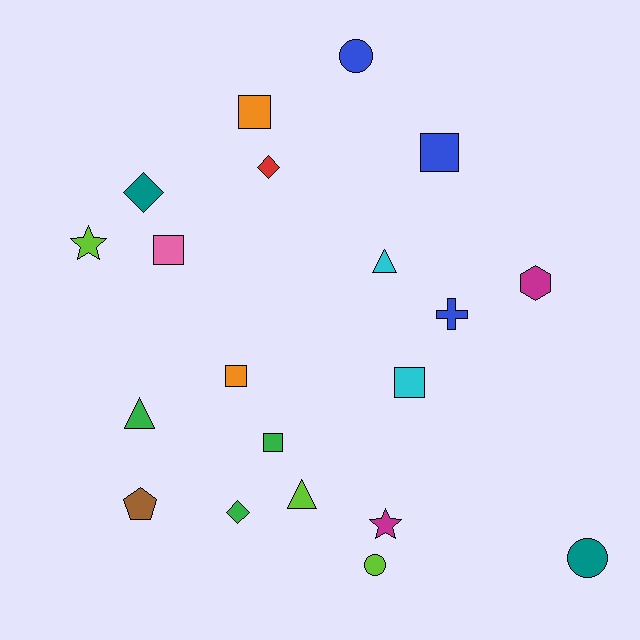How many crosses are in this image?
There is 1 cross.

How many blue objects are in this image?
There are 3 blue objects.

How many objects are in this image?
There are 20 objects.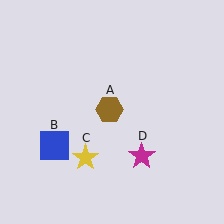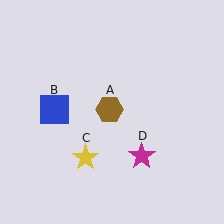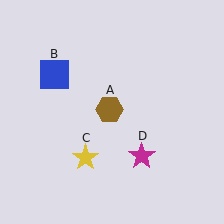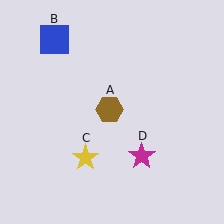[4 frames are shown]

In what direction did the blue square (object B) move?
The blue square (object B) moved up.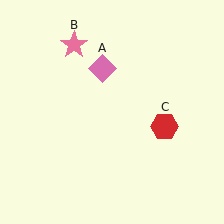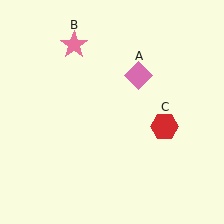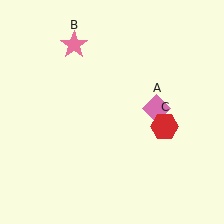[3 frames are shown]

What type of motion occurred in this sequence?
The pink diamond (object A) rotated clockwise around the center of the scene.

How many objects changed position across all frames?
1 object changed position: pink diamond (object A).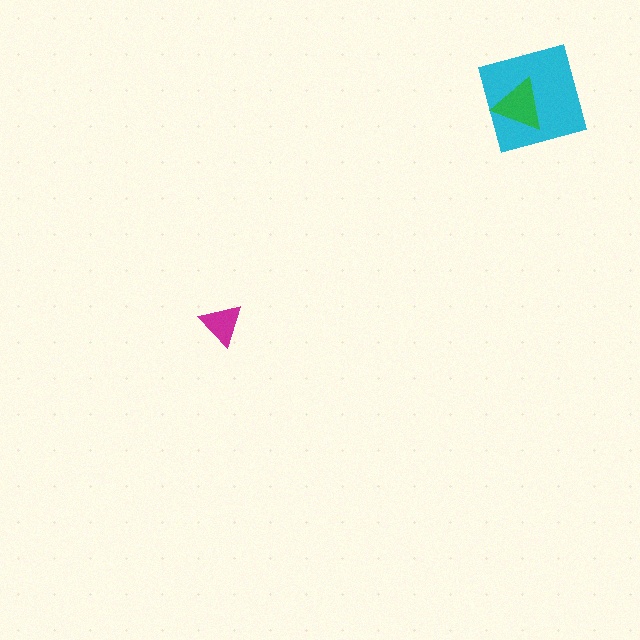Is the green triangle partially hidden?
No, no other shape covers it.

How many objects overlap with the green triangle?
1 object overlaps with the green triangle.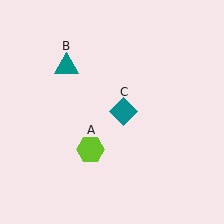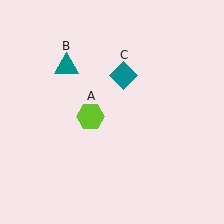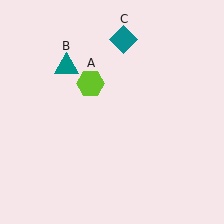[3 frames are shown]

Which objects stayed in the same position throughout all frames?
Teal triangle (object B) remained stationary.